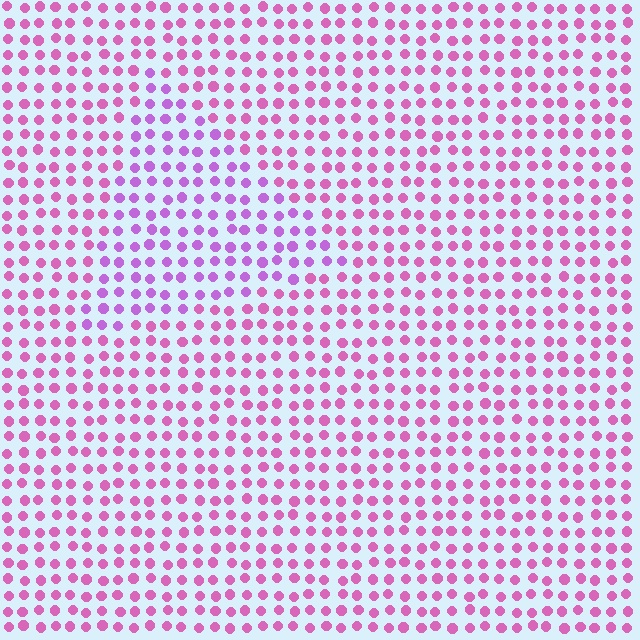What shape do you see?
I see a triangle.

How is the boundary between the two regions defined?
The boundary is defined purely by a slight shift in hue (about 30 degrees). Spacing, size, and orientation are identical on both sides.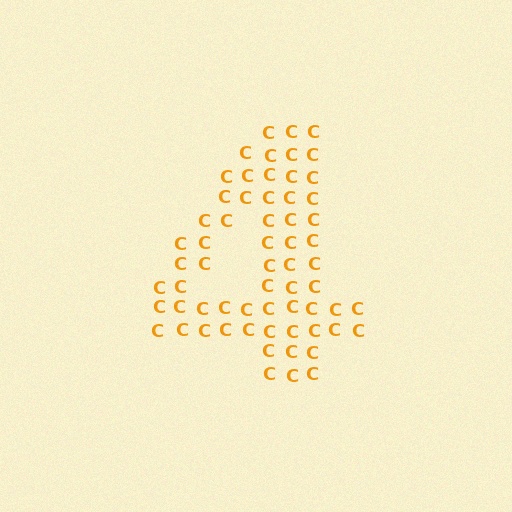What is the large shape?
The large shape is the digit 4.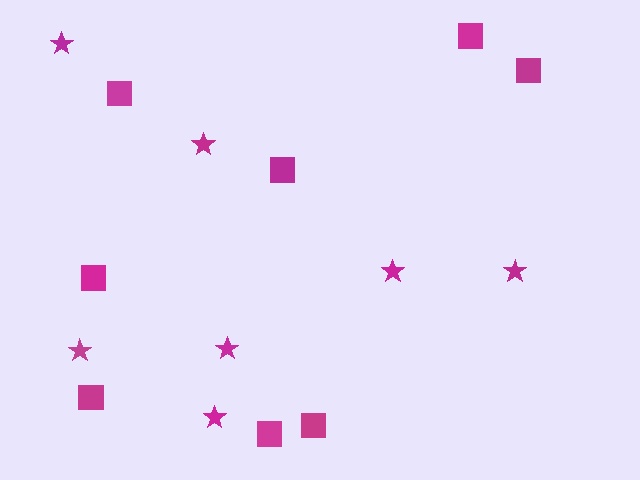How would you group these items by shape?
There are 2 groups: one group of squares (8) and one group of stars (7).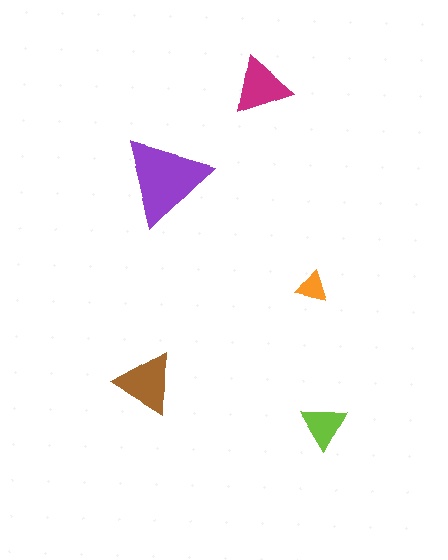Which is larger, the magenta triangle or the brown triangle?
The brown one.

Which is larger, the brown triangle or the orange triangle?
The brown one.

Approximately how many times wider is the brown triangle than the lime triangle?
About 1.5 times wider.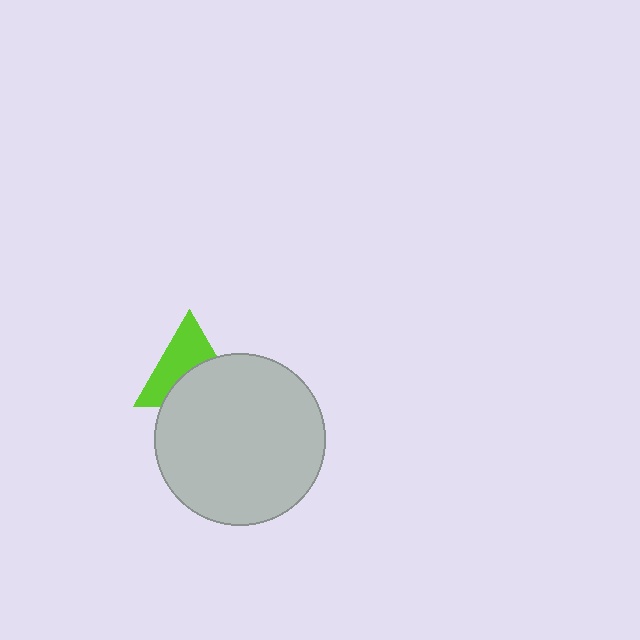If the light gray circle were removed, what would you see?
You would see the complete lime triangle.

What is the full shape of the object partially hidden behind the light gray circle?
The partially hidden object is a lime triangle.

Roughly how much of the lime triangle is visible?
About half of it is visible (roughly 53%).